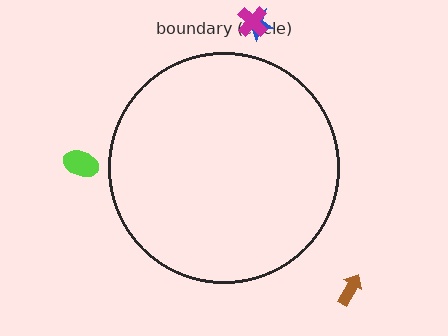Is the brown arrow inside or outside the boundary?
Outside.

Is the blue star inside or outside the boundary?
Outside.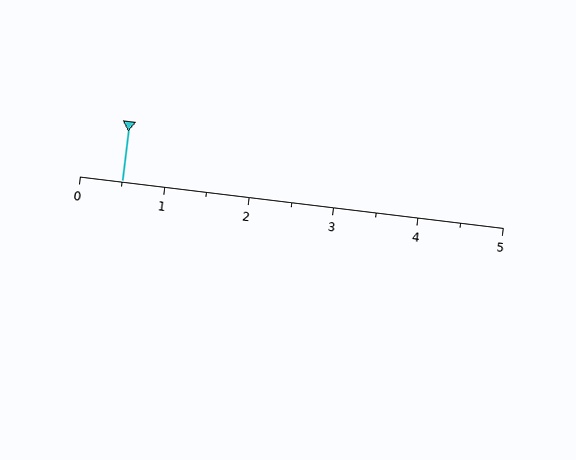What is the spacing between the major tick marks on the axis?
The major ticks are spaced 1 apart.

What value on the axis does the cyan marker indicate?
The marker indicates approximately 0.5.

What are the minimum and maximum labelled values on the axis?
The axis runs from 0 to 5.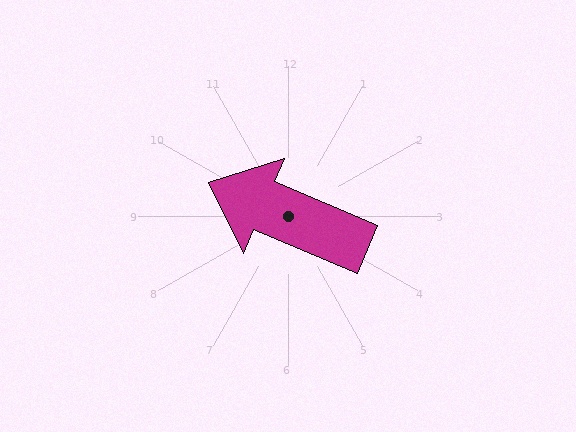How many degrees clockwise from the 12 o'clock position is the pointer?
Approximately 293 degrees.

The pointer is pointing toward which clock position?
Roughly 10 o'clock.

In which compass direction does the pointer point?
Northwest.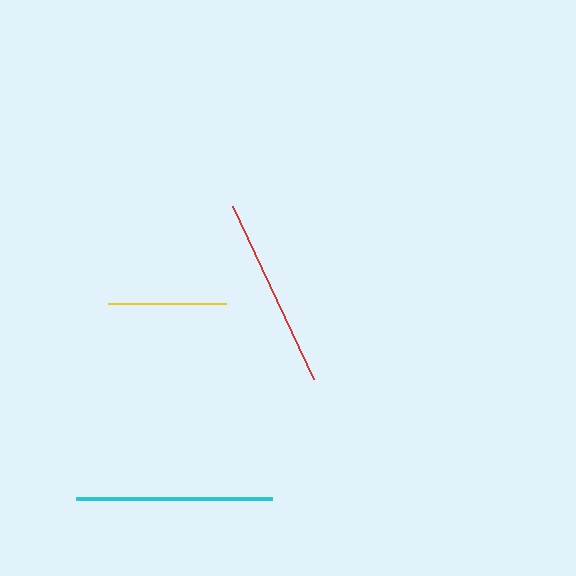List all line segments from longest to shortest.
From longest to shortest: cyan, red, yellow.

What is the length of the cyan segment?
The cyan segment is approximately 196 pixels long.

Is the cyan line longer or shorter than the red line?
The cyan line is longer than the red line.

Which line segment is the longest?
The cyan line is the longest at approximately 196 pixels.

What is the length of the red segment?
The red segment is approximately 191 pixels long.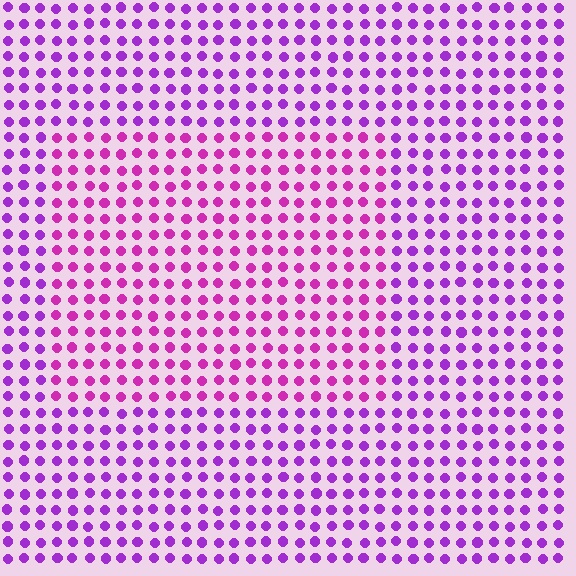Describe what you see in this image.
The image is filled with small purple elements in a uniform arrangement. A rectangle-shaped region is visible where the elements are tinted to a slightly different hue, forming a subtle color boundary.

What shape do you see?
I see a rectangle.